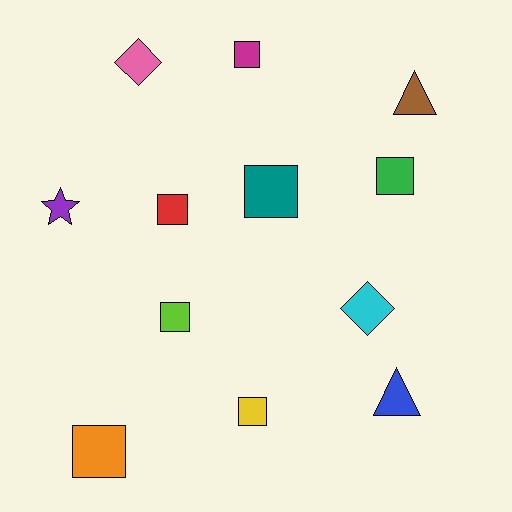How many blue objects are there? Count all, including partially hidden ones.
There is 1 blue object.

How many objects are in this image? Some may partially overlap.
There are 12 objects.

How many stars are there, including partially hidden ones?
There is 1 star.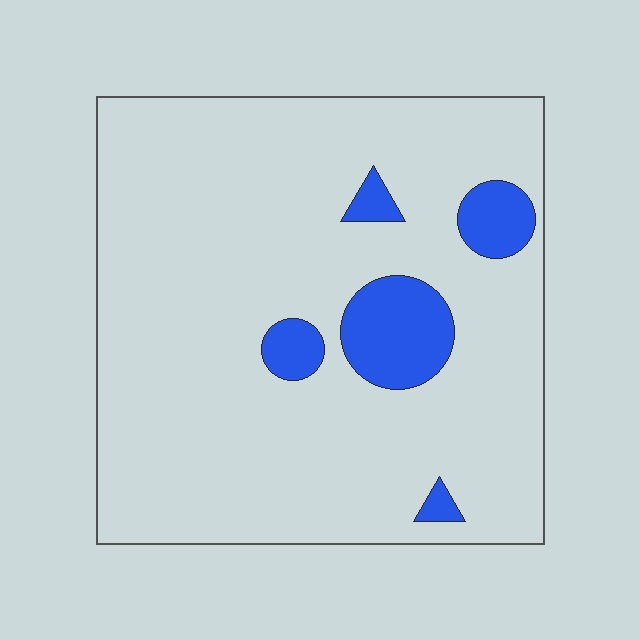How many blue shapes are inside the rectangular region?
5.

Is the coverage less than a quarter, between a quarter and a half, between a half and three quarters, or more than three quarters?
Less than a quarter.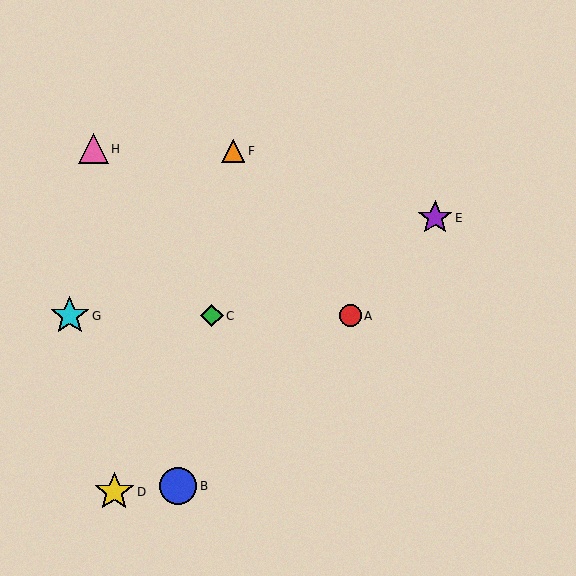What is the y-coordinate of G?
Object G is at y≈316.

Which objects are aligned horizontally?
Objects A, C, G are aligned horizontally.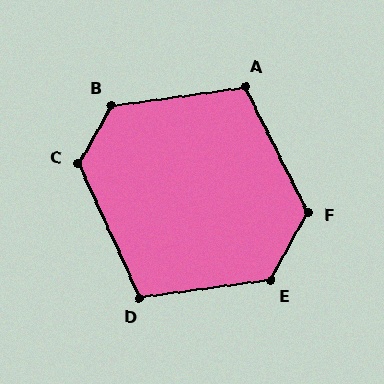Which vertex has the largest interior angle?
B, at approximately 128 degrees.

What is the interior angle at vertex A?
Approximately 109 degrees (obtuse).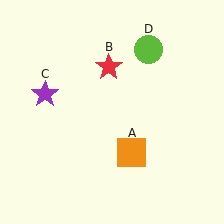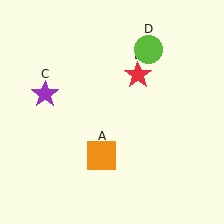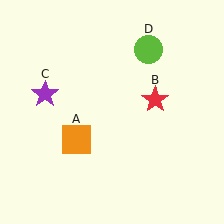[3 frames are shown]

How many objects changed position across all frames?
2 objects changed position: orange square (object A), red star (object B).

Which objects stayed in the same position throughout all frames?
Purple star (object C) and lime circle (object D) remained stationary.